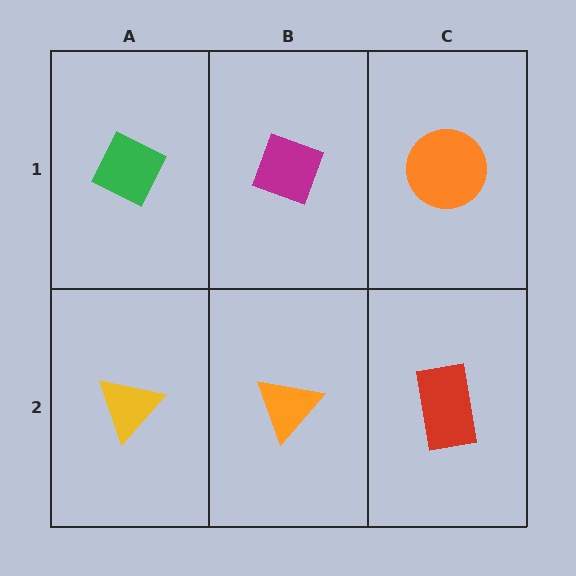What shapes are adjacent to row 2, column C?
An orange circle (row 1, column C), an orange triangle (row 2, column B).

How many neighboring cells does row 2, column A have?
2.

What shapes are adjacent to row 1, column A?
A yellow triangle (row 2, column A), a magenta diamond (row 1, column B).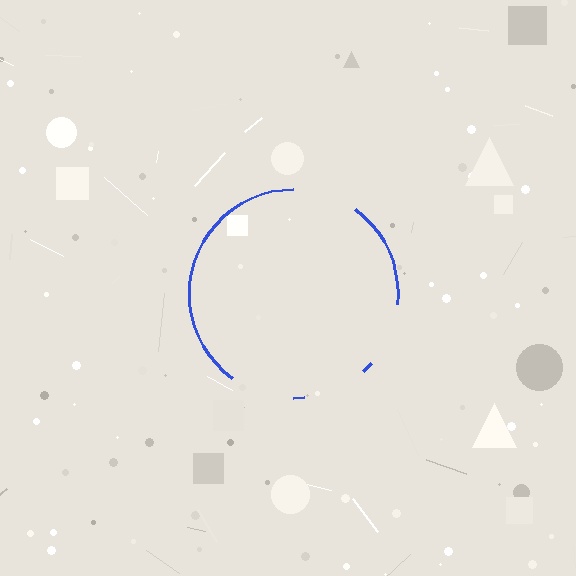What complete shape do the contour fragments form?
The contour fragments form a circle.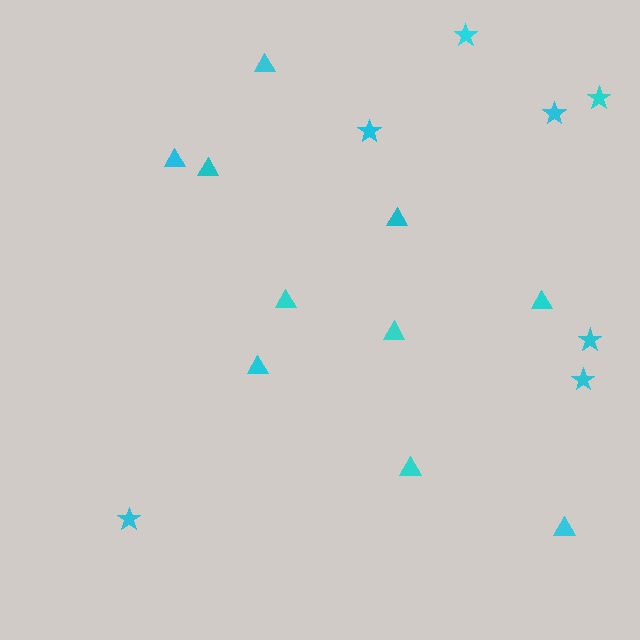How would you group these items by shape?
There are 2 groups: one group of triangles (10) and one group of stars (7).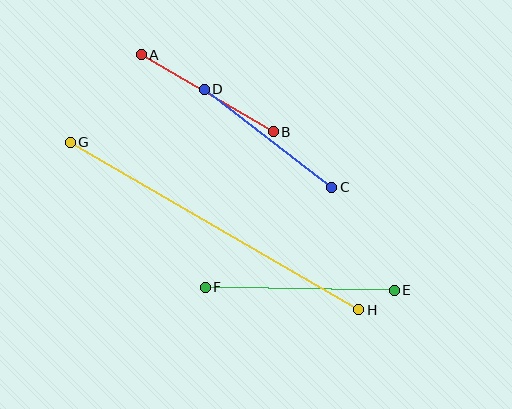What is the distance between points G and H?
The distance is approximately 334 pixels.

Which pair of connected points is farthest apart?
Points G and H are farthest apart.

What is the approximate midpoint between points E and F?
The midpoint is at approximately (300, 289) pixels.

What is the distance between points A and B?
The distance is approximately 153 pixels.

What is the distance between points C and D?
The distance is approximately 161 pixels.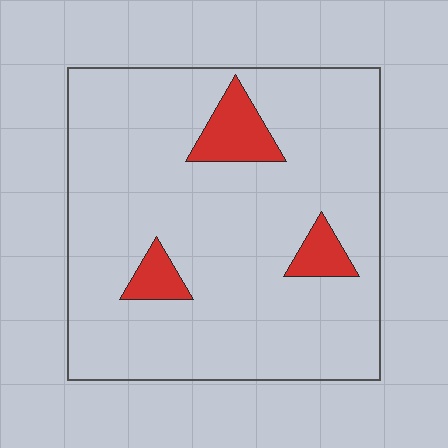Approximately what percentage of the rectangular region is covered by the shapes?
Approximately 10%.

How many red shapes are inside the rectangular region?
3.